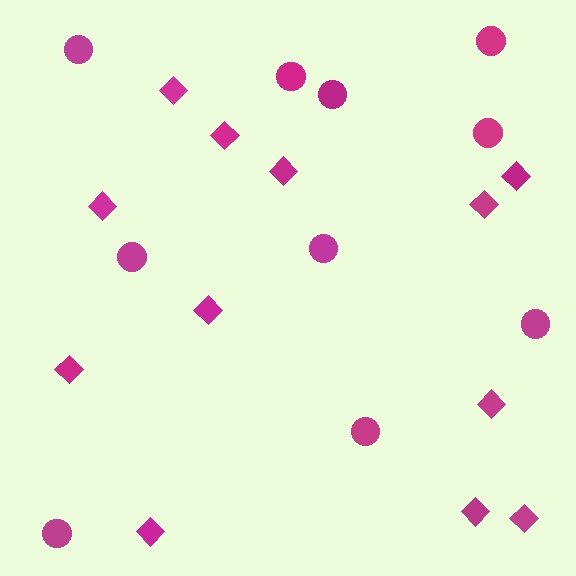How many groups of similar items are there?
There are 2 groups: one group of diamonds (12) and one group of circles (10).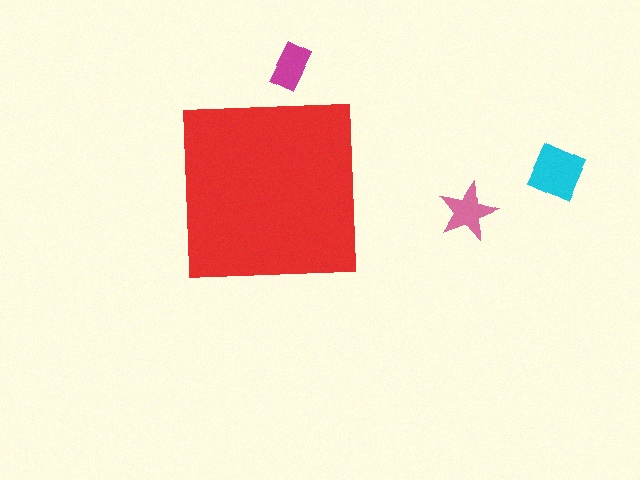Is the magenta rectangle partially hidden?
No, the magenta rectangle is fully visible.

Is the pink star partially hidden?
No, the pink star is fully visible.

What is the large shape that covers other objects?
A red square.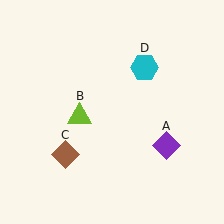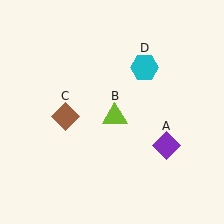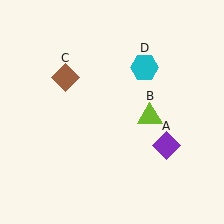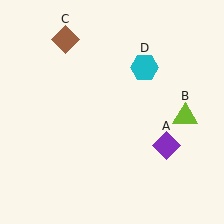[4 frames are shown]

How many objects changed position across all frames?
2 objects changed position: lime triangle (object B), brown diamond (object C).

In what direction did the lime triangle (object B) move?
The lime triangle (object B) moved right.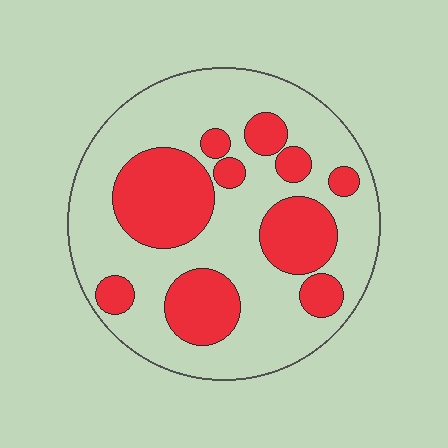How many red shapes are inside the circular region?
10.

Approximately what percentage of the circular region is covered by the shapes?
Approximately 35%.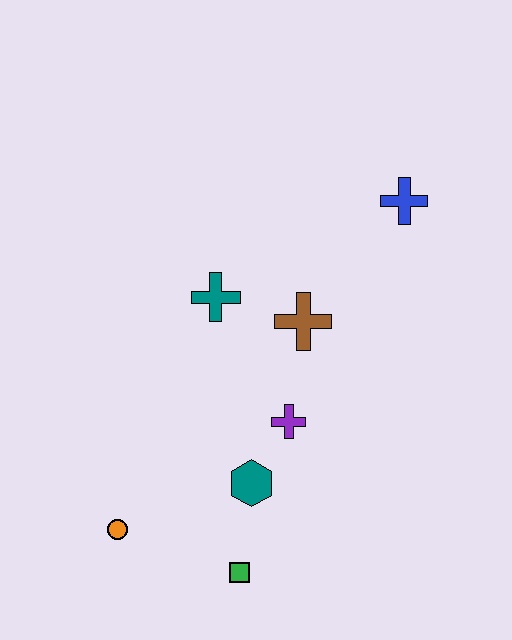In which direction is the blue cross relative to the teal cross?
The blue cross is to the right of the teal cross.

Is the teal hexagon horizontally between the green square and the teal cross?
No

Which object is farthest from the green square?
The blue cross is farthest from the green square.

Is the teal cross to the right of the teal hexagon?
No